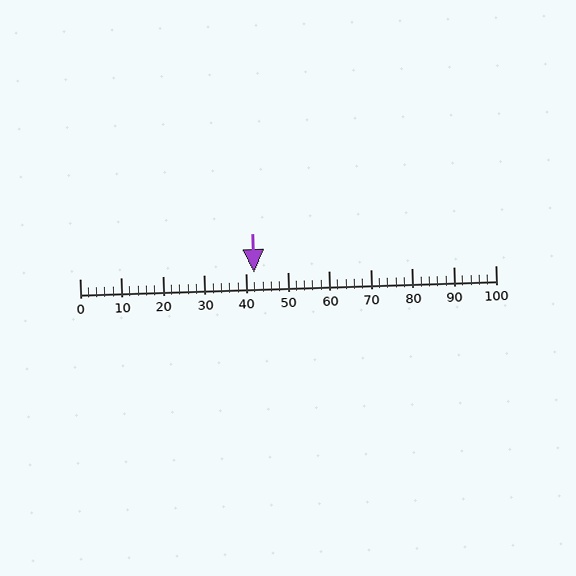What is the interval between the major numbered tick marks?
The major tick marks are spaced 10 units apart.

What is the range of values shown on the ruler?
The ruler shows values from 0 to 100.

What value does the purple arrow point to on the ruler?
The purple arrow points to approximately 42.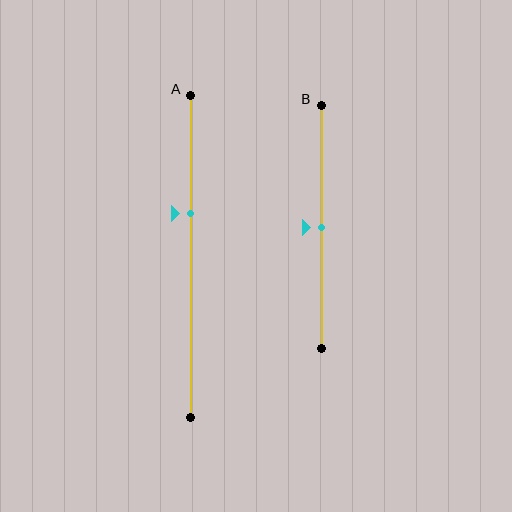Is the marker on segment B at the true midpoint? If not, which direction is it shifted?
Yes, the marker on segment B is at the true midpoint.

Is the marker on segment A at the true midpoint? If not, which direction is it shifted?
No, the marker on segment A is shifted upward by about 14% of the segment length.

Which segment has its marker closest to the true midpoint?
Segment B has its marker closest to the true midpoint.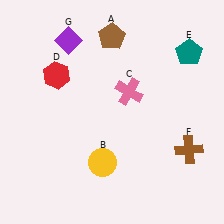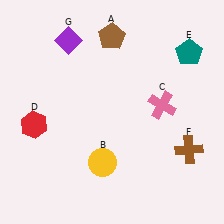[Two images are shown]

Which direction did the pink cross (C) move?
The pink cross (C) moved right.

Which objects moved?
The objects that moved are: the pink cross (C), the red hexagon (D).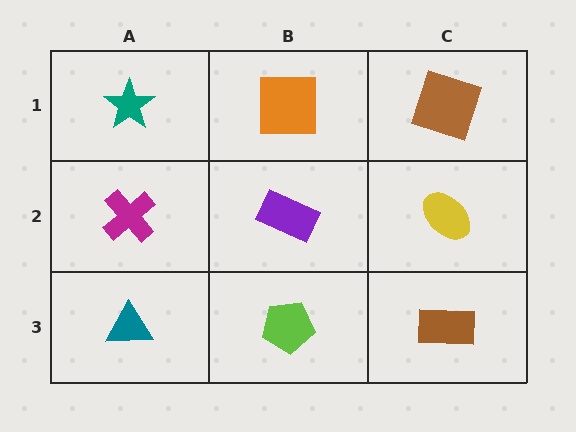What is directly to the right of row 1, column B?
A brown square.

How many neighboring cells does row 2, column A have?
3.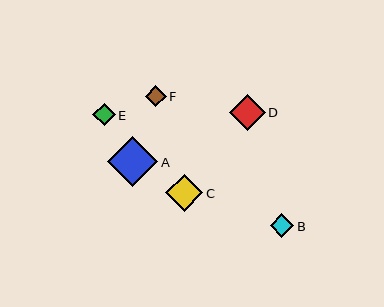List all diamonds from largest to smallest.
From largest to smallest: A, C, D, B, E, F.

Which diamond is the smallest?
Diamond F is the smallest with a size of approximately 21 pixels.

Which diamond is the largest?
Diamond A is the largest with a size of approximately 50 pixels.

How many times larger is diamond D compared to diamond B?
Diamond D is approximately 1.5 times the size of diamond B.